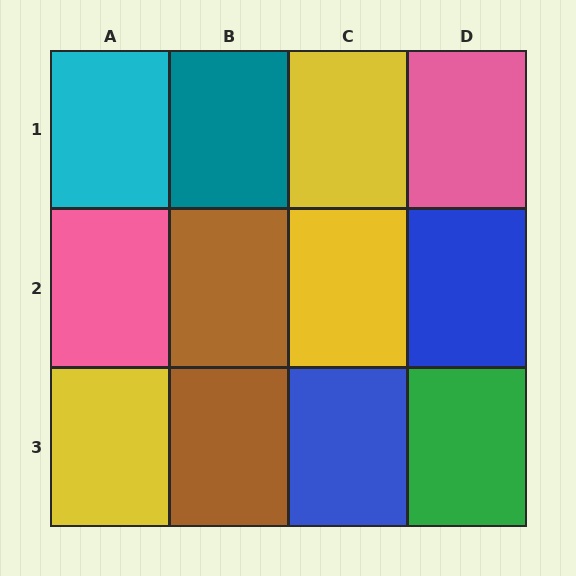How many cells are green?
1 cell is green.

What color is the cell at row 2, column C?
Yellow.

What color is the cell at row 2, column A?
Pink.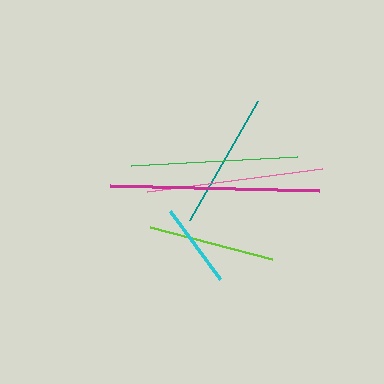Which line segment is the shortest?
The cyan line is the shortest at approximately 84 pixels.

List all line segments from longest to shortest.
From longest to shortest: magenta, pink, green, teal, lime, cyan.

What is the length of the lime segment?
The lime segment is approximately 126 pixels long.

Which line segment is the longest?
The magenta line is the longest at approximately 209 pixels.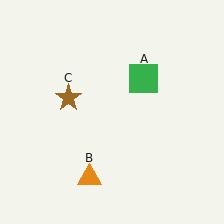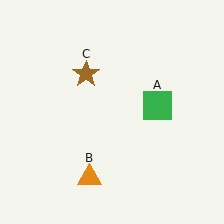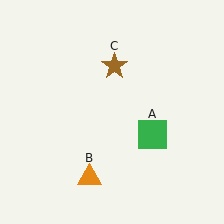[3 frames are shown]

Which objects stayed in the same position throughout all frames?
Orange triangle (object B) remained stationary.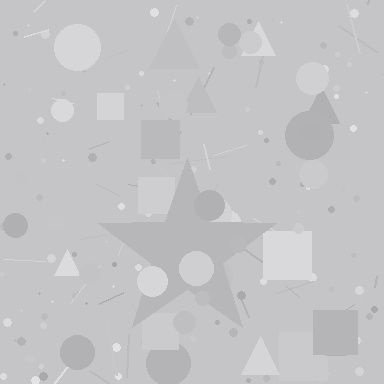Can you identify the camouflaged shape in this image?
The camouflaged shape is a star.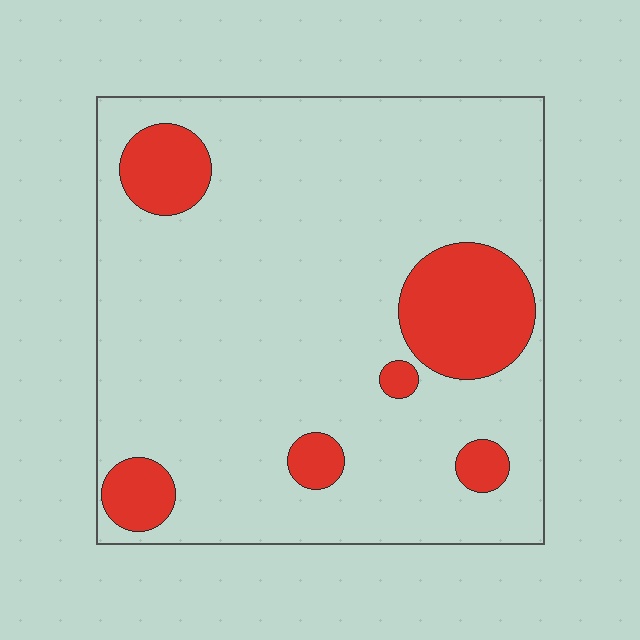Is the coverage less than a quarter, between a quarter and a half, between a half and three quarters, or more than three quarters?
Less than a quarter.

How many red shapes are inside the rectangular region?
6.